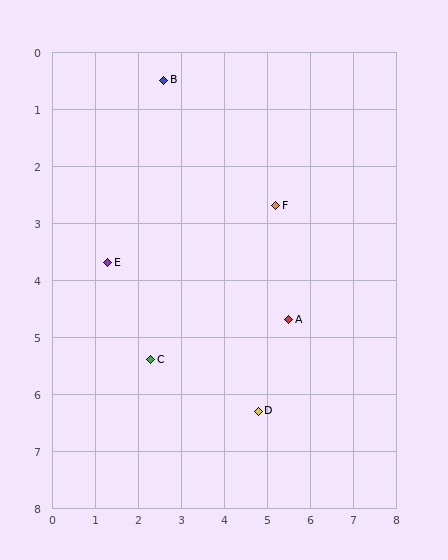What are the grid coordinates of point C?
Point C is at approximately (2.3, 5.4).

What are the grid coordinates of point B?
Point B is at approximately (2.6, 0.5).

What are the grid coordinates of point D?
Point D is at approximately (4.8, 6.3).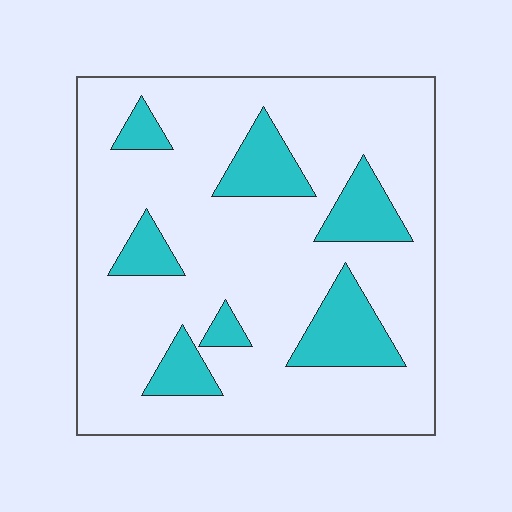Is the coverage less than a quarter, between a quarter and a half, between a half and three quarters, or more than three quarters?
Less than a quarter.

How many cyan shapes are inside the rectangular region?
7.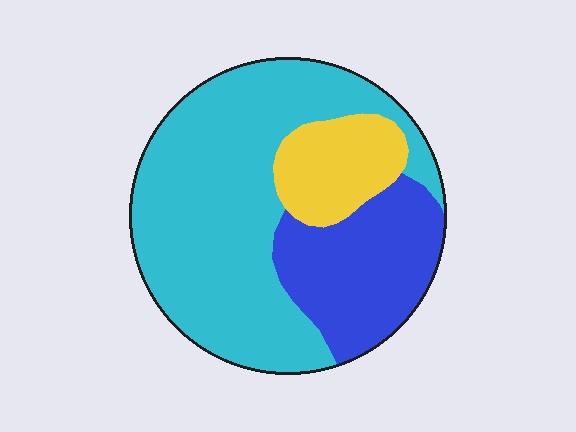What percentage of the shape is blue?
Blue covers around 25% of the shape.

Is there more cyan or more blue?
Cyan.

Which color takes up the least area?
Yellow, at roughly 15%.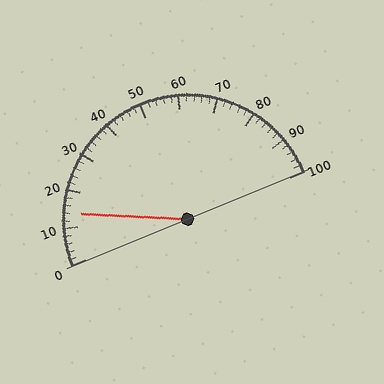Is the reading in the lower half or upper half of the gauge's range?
The reading is in the lower half of the range (0 to 100).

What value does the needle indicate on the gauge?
The needle indicates approximately 14.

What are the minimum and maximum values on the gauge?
The gauge ranges from 0 to 100.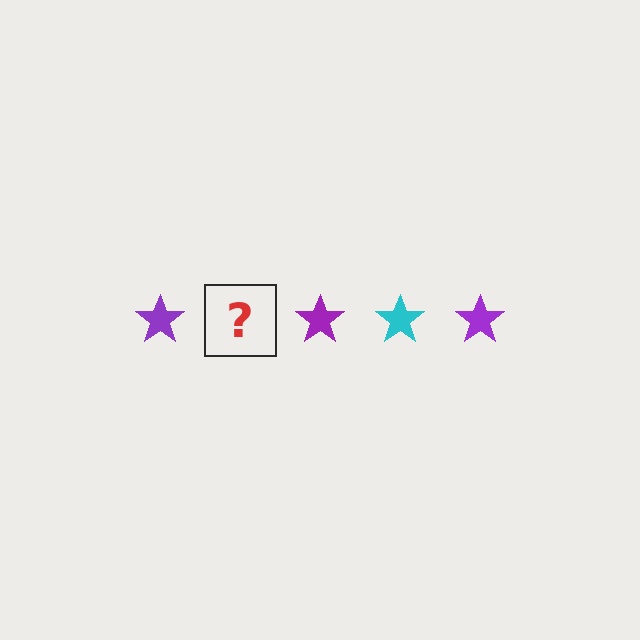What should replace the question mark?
The question mark should be replaced with a cyan star.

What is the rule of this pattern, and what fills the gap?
The rule is that the pattern cycles through purple, cyan stars. The gap should be filled with a cyan star.